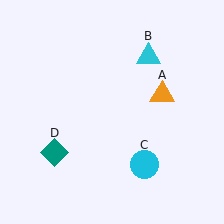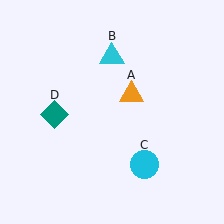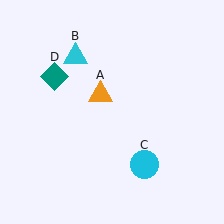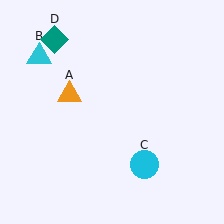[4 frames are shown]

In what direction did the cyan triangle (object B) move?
The cyan triangle (object B) moved left.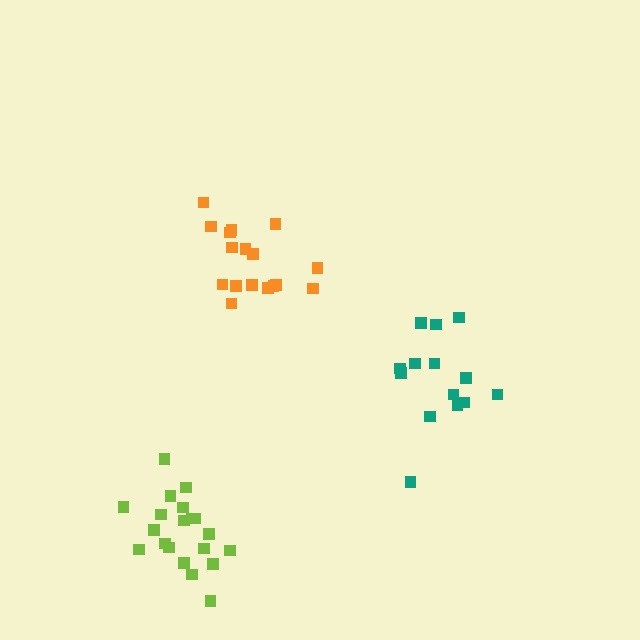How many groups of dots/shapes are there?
There are 3 groups.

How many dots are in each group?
Group 1: 17 dots, Group 2: 20 dots, Group 3: 14 dots (51 total).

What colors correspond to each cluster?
The clusters are colored: orange, lime, teal.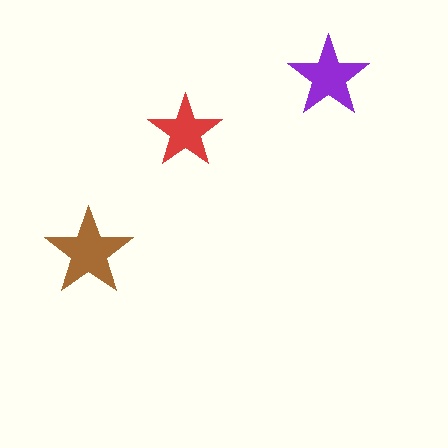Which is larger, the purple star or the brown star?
The brown one.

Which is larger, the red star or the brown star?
The brown one.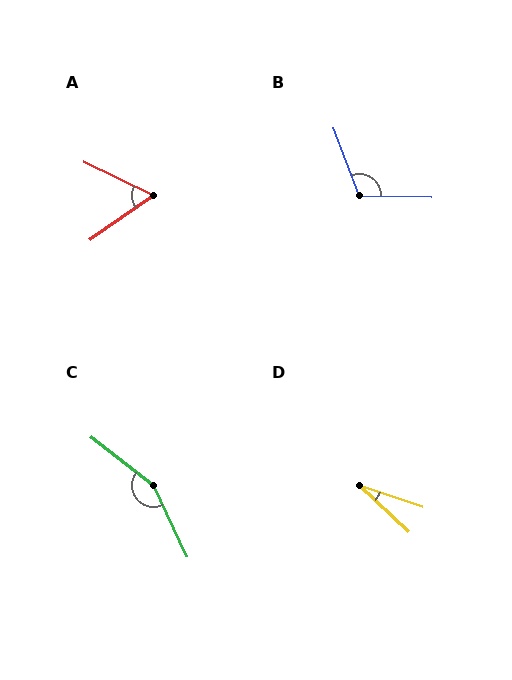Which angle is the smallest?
D, at approximately 25 degrees.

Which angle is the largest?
C, at approximately 153 degrees.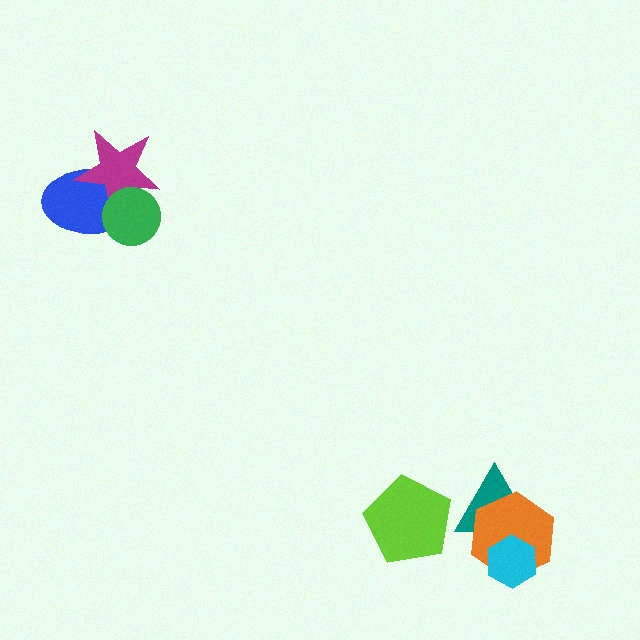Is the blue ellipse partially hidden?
Yes, it is partially covered by another shape.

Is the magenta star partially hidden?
Yes, it is partially covered by another shape.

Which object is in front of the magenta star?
The green circle is in front of the magenta star.